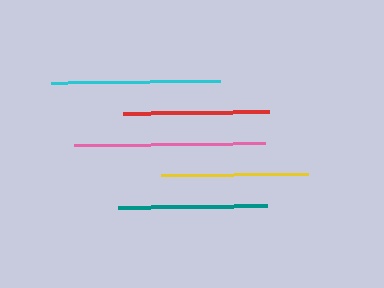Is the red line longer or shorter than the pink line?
The pink line is longer than the red line.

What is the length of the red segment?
The red segment is approximately 145 pixels long.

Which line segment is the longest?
The pink line is the longest at approximately 191 pixels.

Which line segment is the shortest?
The red line is the shortest at approximately 145 pixels.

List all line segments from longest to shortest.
From longest to shortest: pink, cyan, teal, yellow, red.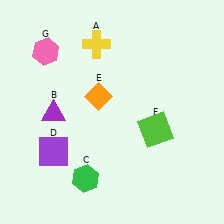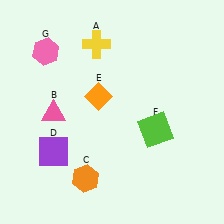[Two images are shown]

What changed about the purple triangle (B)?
In Image 1, B is purple. In Image 2, it changed to pink.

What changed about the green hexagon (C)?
In Image 1, C is green. In Image 2, it changed to orange.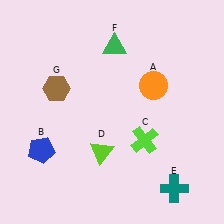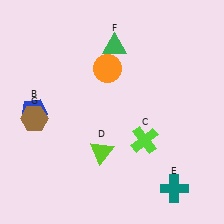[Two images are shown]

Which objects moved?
The objects that moved are: the orange circle (A), the blue pentagon (B), the brown hexagon (G).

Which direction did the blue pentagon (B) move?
The blue pentagon (B) moved up.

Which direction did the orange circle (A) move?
The orange circle (A) moved left.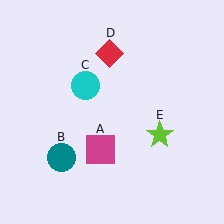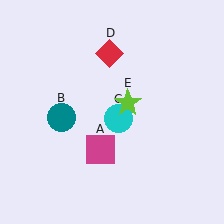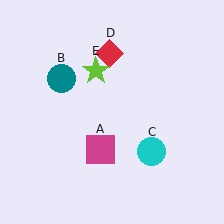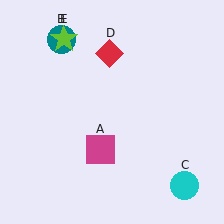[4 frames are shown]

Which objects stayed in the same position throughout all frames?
Magenta square (object A) and red diamond (object D) remained stationary.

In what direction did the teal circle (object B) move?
The teal circle (object B) moved up.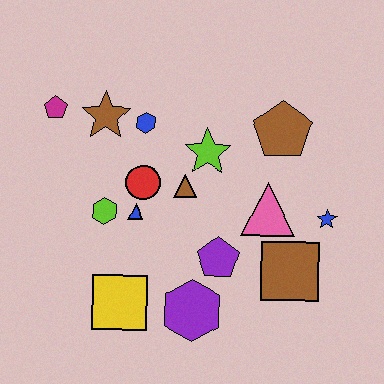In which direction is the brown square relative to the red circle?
The brown square is to the right of the red circle.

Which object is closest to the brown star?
The blue hexagon is closest to the brown star.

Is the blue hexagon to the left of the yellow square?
No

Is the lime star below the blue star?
No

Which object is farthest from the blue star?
The magenta pentagon is farthest from the blue star.